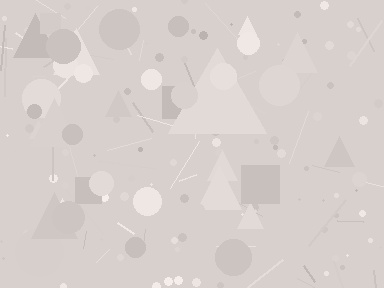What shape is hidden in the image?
A triangle is hidden in the image.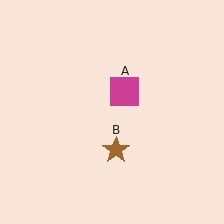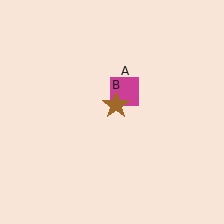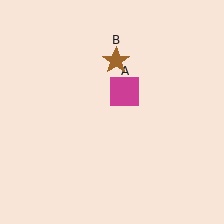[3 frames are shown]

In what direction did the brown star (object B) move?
The brown star (object B) moved up.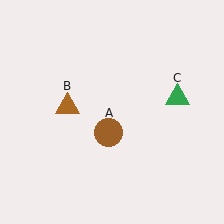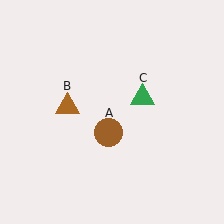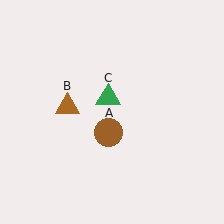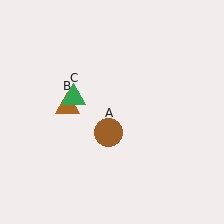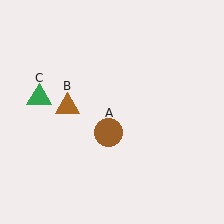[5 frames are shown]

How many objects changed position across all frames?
1 object changed position: green triangle (object C).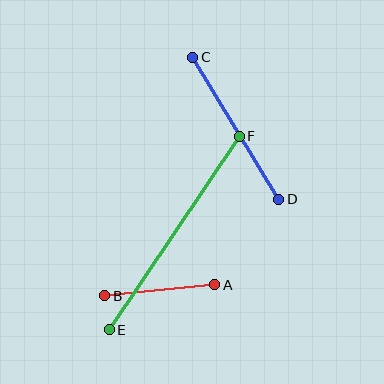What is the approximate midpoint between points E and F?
The midpoint is at approximately (174, 233) pixels.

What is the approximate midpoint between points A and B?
The midpoint is at approximately (160, 290) pixels.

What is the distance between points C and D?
The distance is approximately 166 pixels.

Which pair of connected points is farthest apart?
Points E and F are farthest apart.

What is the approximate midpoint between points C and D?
The midpoint is at approximately (236, 128) pixels.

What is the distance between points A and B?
The distance is approximately 111 pixels.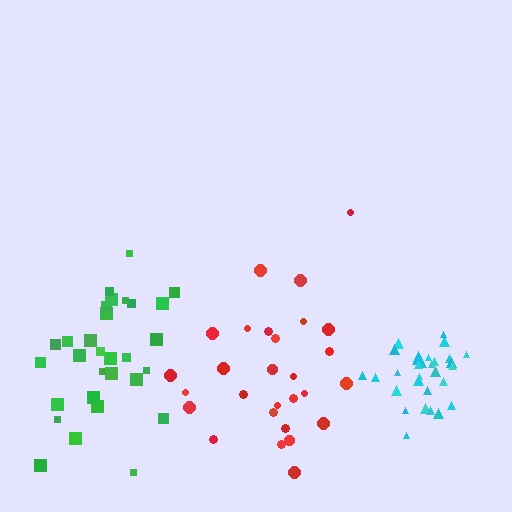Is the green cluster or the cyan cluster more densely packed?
Cyan.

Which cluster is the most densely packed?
Cyan.